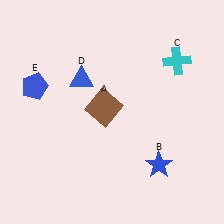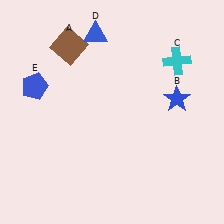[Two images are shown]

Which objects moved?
The objects that moved are: the brown square (A), the blue star (B), the blue triangle (D).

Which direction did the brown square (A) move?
The brown square (A) moved up.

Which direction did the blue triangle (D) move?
The blue triangle (D) moved up.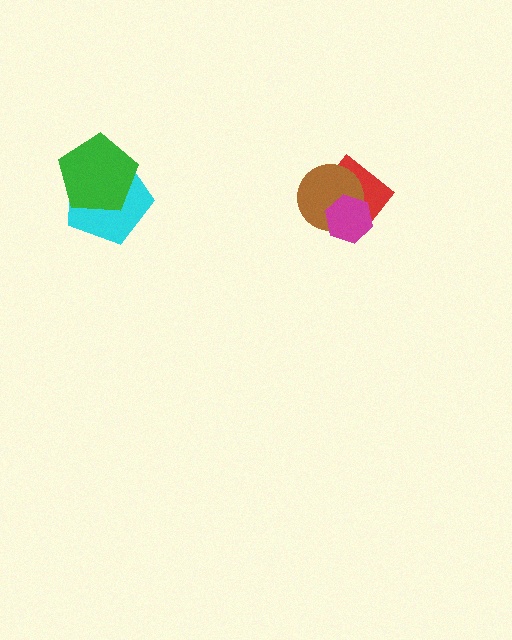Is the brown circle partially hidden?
Yes, it is partially covered by another shape.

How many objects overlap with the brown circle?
2 objects overlap with the brown circle.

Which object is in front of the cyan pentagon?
The green pentagon is in front of the cyan pentagon.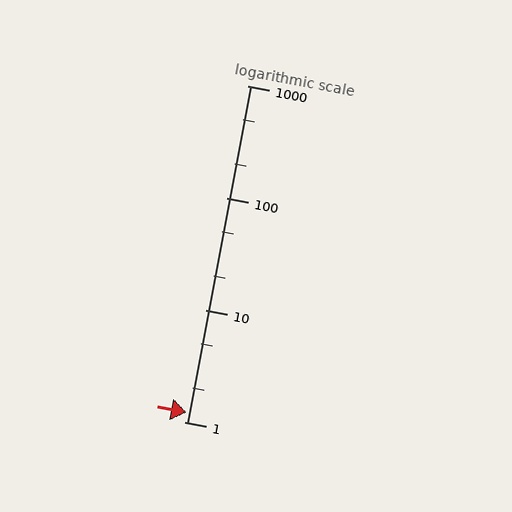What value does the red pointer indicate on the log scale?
The pointer indicates approximately 1.2.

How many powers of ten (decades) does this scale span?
The scale spans 3 decades, from 1 to 1000.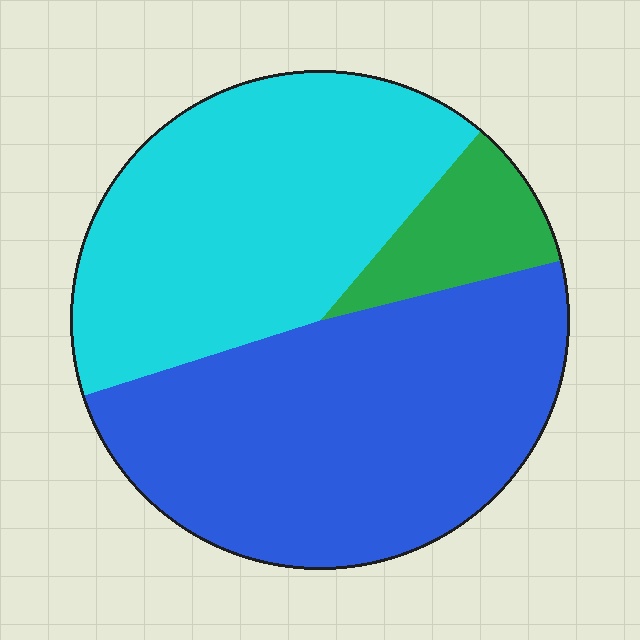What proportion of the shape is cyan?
Cyan covers 41% of the shape.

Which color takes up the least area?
Green, at roughly 10%.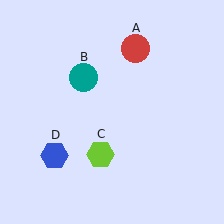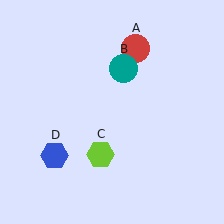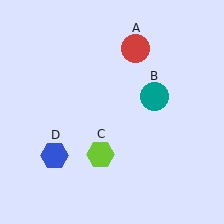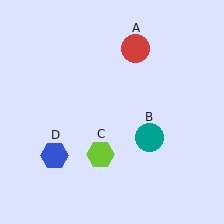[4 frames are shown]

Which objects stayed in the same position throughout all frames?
Red circle (object A) and lime hexagon (object C) and blue hexagon (object D) remained stationary.